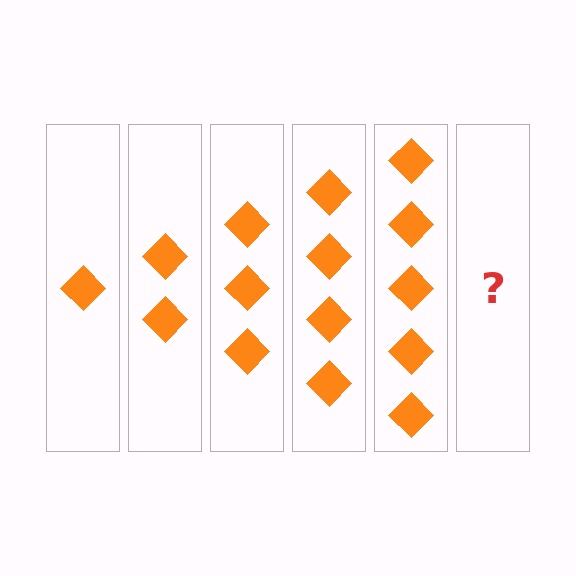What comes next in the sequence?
The next element should be 6 diamonds.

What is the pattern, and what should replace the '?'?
The pattern is that each step adds one more diamond. The '?' should be 6 diamonds.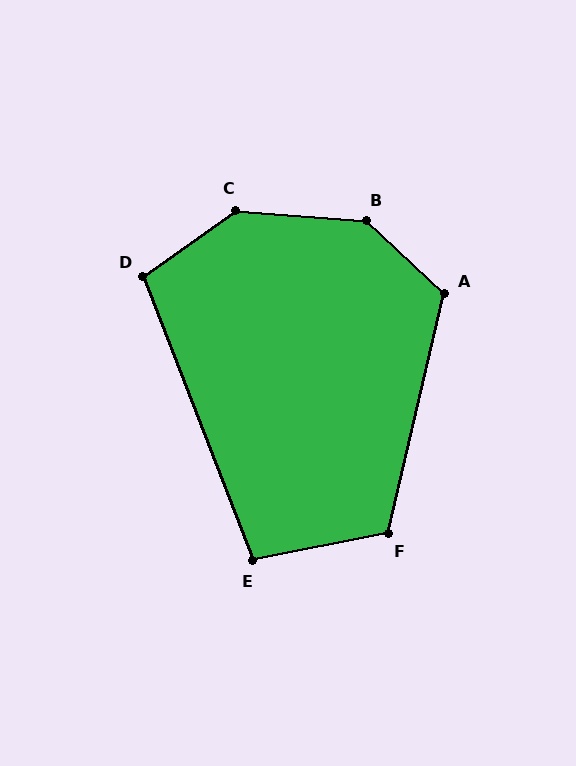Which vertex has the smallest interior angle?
E, at approximately 100 degrees.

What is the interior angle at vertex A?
Approximately 120 degrees (obtuse).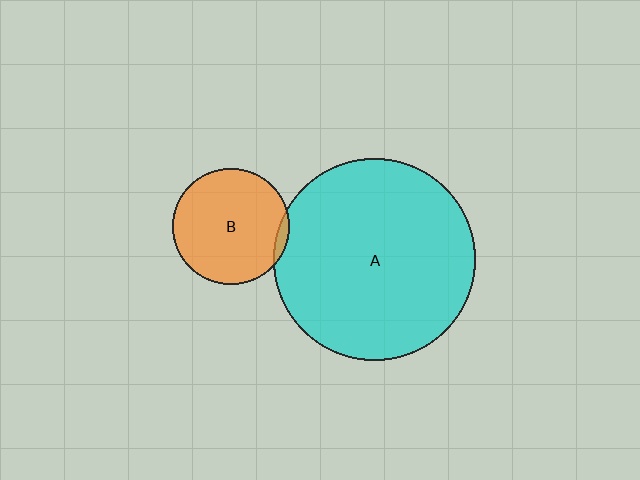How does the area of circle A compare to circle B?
Approximately 3.0 times.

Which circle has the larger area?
Circle A (cyan).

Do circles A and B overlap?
Yes.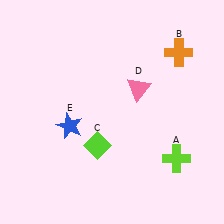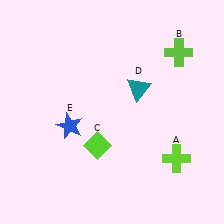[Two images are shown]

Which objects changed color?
B changed from orange to lime. D changed from pink to teal.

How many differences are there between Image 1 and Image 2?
There are 2 differences between the two images.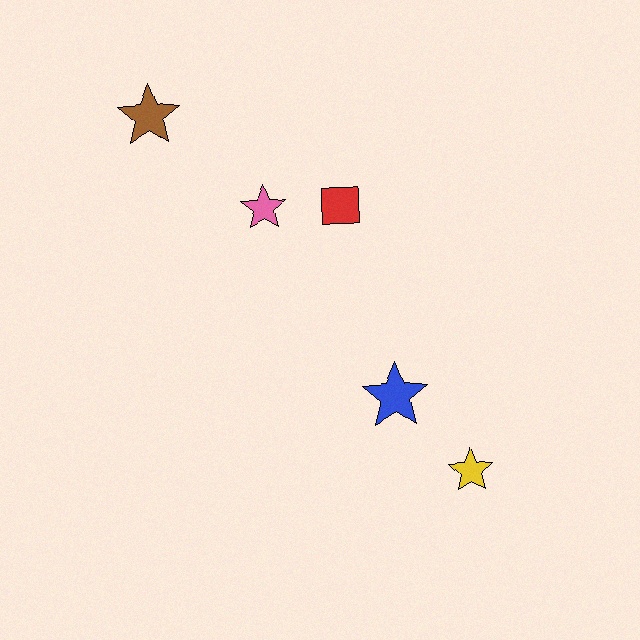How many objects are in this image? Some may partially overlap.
There are 5 objects.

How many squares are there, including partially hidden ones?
There is 1 square.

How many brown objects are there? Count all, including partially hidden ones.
There is 1 brown object.